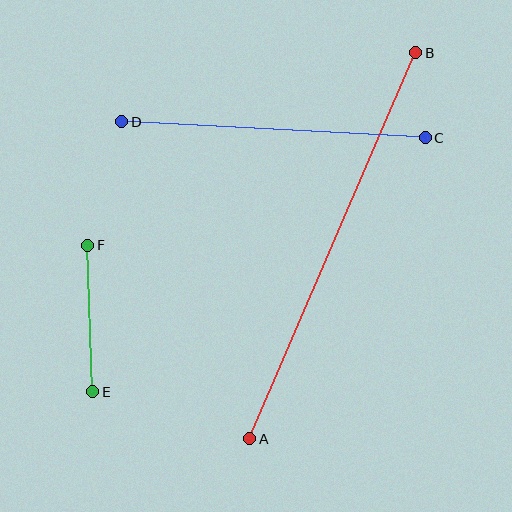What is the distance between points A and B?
The distance is approximately 421 pixels.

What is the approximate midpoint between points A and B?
The midpoint is at approximately (333, 246) pixels.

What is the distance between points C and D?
The distance is approximately 304 pixels.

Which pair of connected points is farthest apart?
Points A and B are farthest apart.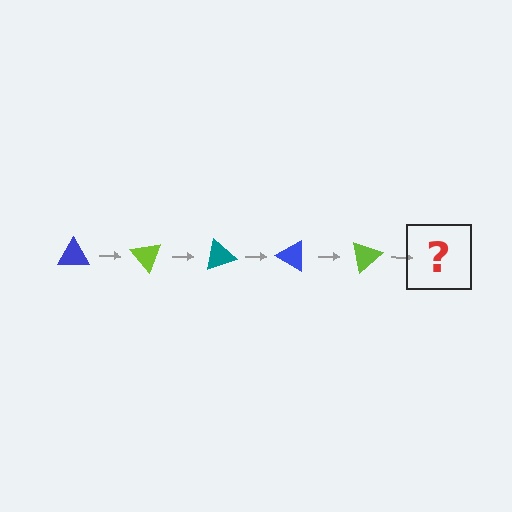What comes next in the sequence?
The next element should be a teal triangle, rotated 250 degrees from the start.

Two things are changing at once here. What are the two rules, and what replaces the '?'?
The two rules are that it rotates 50 degrees each step and the color cycles through blue, lime, and teal. The '?' should be a teal triangle, rotated 250 degrees from the start.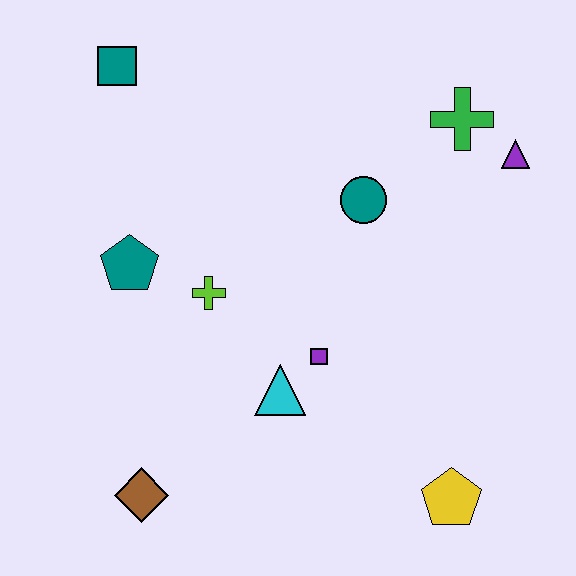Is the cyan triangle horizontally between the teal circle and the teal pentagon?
Yes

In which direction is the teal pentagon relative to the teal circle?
The teal pentagon is to the left of the teal circle.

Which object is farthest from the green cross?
The brown diamond is farthest from the green cross.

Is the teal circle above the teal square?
No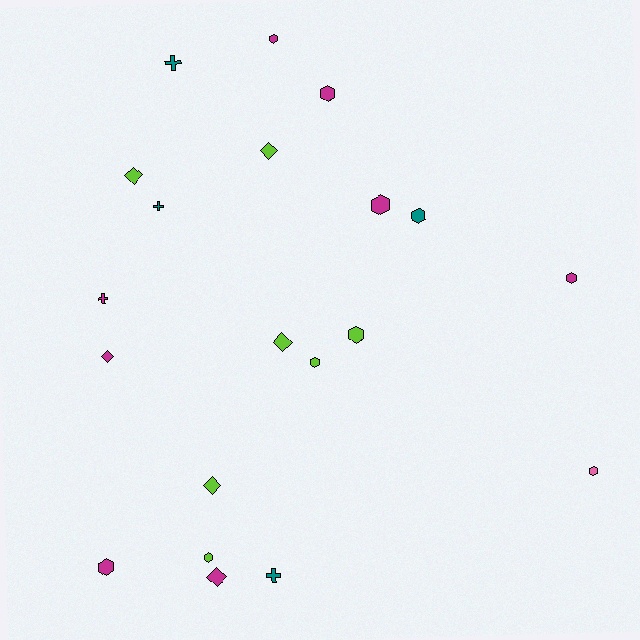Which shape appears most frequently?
Hexagon, with 10 objects.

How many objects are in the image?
There are 20 objects.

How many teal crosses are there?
There are 3 teal crosses.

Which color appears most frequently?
Magenta, with 8 objects.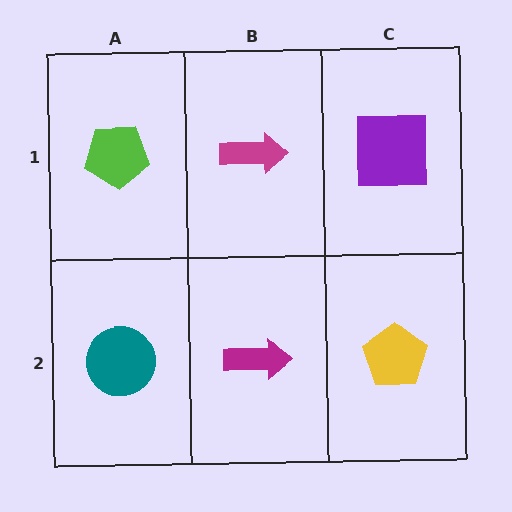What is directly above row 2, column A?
A lime pentagon.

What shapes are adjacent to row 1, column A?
A teal circle (row 2, column A), a magenta arrow (row 1, column B).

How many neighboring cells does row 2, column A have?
2.